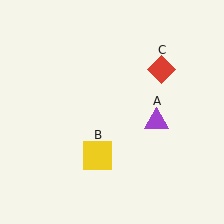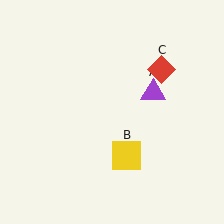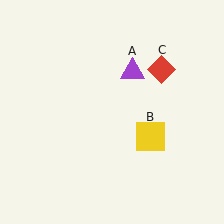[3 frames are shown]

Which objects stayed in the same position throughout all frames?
Red diamond (object C) remained stationary.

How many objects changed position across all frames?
2 objects changed position: purple triangle (object A), yellow square (object B).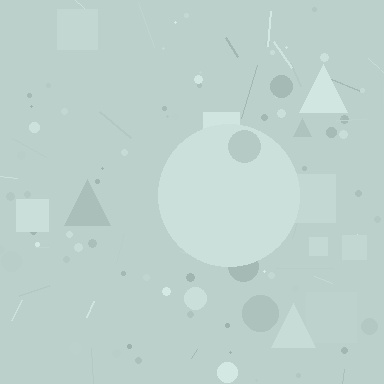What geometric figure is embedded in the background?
A circle is embedded in the background.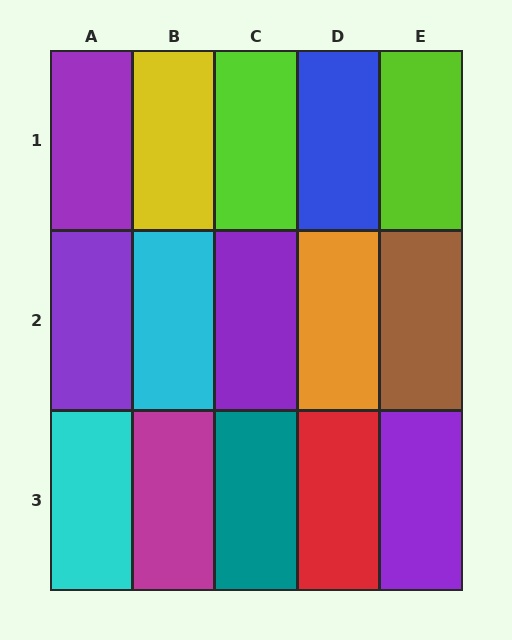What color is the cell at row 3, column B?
Magenta.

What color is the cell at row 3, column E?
Purple.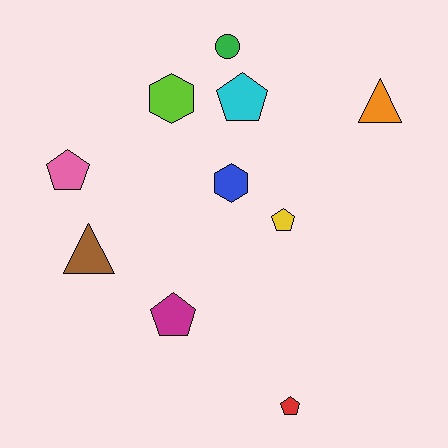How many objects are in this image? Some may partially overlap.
There are 10 objects.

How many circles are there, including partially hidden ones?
There is 1 circle.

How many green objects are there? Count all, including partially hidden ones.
There is 1 green object.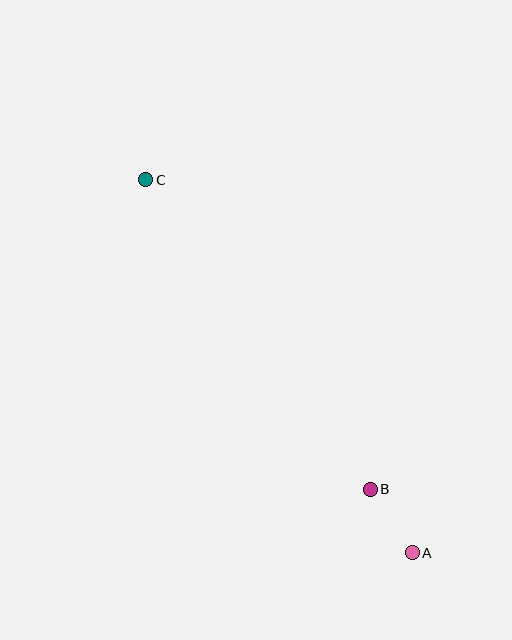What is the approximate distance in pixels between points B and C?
The distance between B and C is approximately 382 pixels.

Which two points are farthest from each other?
Points A and C are farthest from each other.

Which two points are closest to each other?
Points A and B are closest to each other.